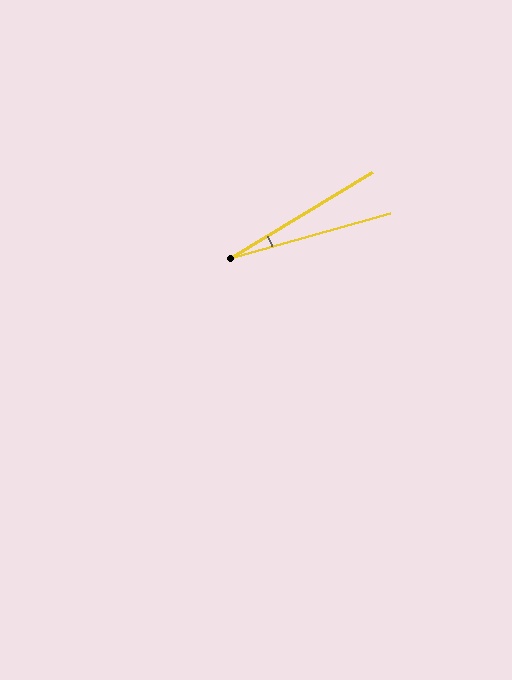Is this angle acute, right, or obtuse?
It is acute.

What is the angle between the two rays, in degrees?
Approximately 16 degrees.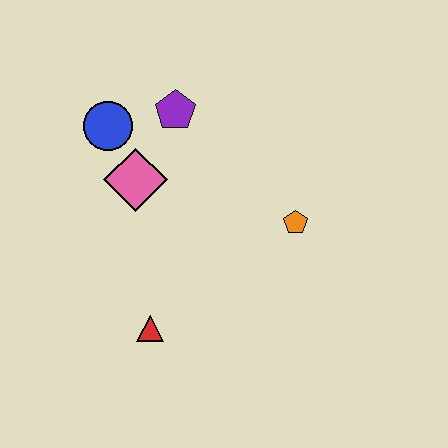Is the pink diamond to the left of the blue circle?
No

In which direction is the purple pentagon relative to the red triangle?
The purple pentagon is above the red triangle.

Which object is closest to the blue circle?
The pink diamond is closest to the blue circle.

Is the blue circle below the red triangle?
No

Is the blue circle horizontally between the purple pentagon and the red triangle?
No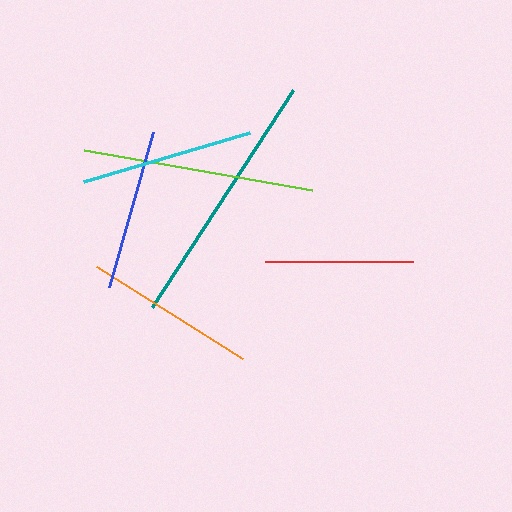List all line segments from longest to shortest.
From longest to shortest: teal, lime, orange, cyan, blue, red.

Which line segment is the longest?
The teal line is the longest at approximately 259 pixels.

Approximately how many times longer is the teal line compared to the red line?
The teal line is approximately 1.7 times the length of the red line.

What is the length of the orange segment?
The orange segment is approximately 172 pixels long.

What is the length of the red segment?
The red segment is approximately 149 pixels long.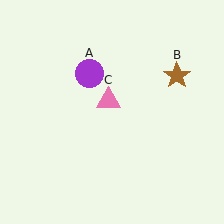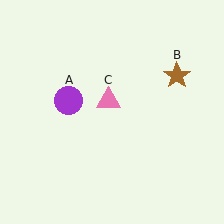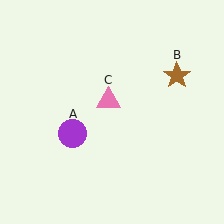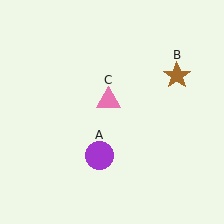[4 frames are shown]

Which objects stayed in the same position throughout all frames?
Brown star (object B) and pink triangle (object C) remained stationary.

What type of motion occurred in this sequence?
The purple circle (object A) rotated counterclockwise around the center of the scene.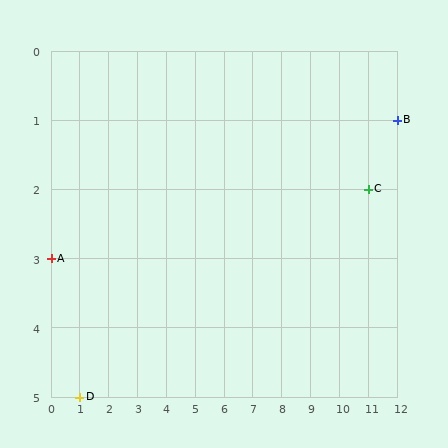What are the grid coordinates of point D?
Point D is at grid coordinates (1, 5).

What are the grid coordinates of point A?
Point A is at grid coordinates (0, 3).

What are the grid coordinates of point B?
Point B is at grid coordinates (12, 1).